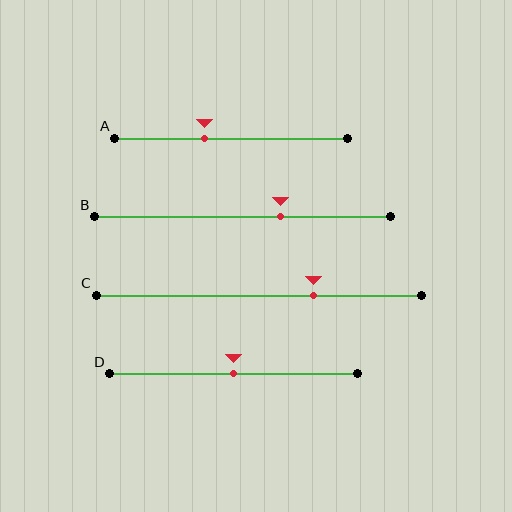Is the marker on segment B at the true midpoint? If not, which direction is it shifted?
No, the marker on segment B is shifted to the right by about 13% of the segment length.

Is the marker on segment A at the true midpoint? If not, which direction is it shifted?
No, the marker on segment A is shifted to the left by about 12% of the segment length.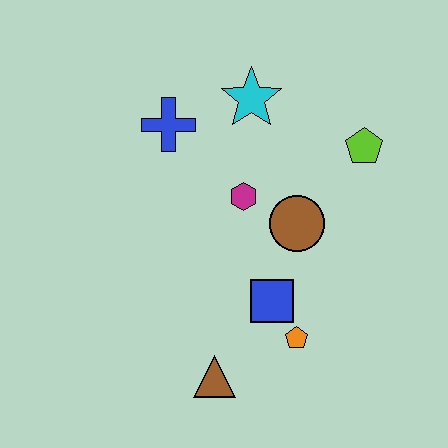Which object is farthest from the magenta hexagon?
The brown triangle is farthest from the magenta hexagon.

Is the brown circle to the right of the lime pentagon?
No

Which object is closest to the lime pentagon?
The brown circle is closest to the lime pentagon.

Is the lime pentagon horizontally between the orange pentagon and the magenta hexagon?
No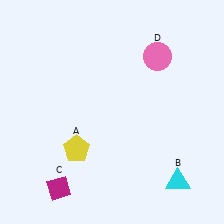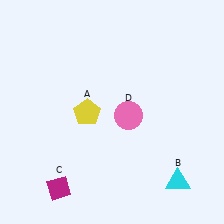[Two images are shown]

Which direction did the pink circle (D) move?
The pink circle (D) moved down.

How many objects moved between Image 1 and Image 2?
2 objects moved between the two images.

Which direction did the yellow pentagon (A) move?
The yellow pentagon (A) moved up.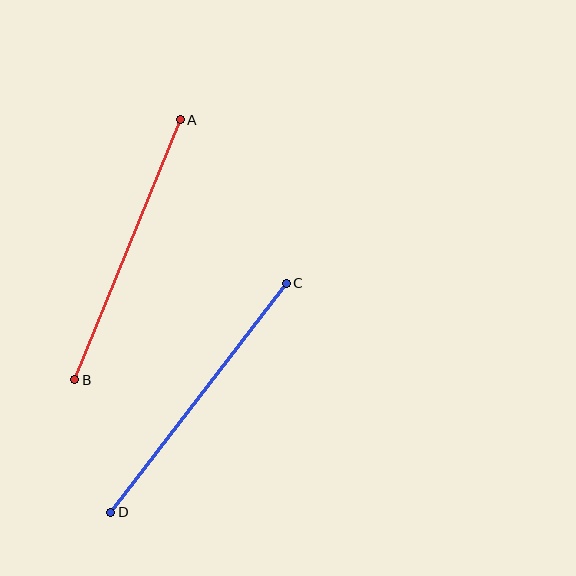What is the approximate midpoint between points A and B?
The midpoint is at approximately (128, 250) pixels.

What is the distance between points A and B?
The distance is approximately 281 pixels.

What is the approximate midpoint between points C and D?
The midpoint is at approximately (198, 398) pixels.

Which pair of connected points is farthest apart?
Points C and D are farthest apart.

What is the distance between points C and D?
The distance is approximately 289 pixels.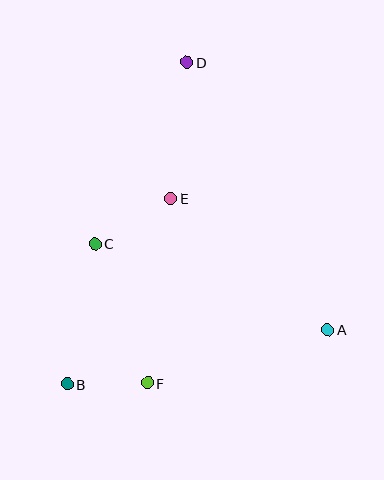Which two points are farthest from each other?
Points B and D are farthest from each other.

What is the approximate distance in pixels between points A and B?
The distance between A and B is approximately 266 pixels.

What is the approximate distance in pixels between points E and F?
The distance between E and F is approximately 186 pixels.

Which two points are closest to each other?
Points B and F are closest to each other.